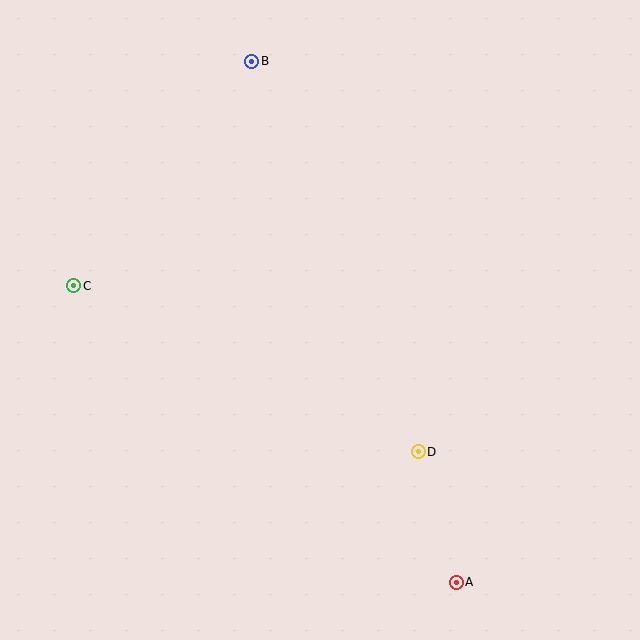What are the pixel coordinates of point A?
Point A is at (456, 582).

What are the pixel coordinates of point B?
Point B is at (252, 61).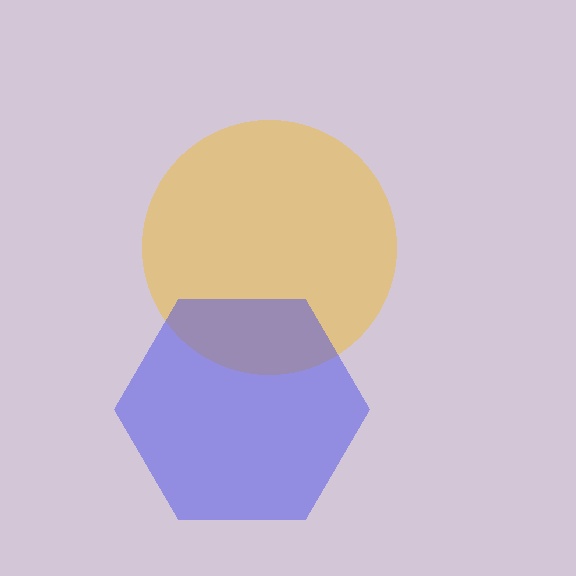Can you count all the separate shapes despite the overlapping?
Yes, there are 2 separate shapes.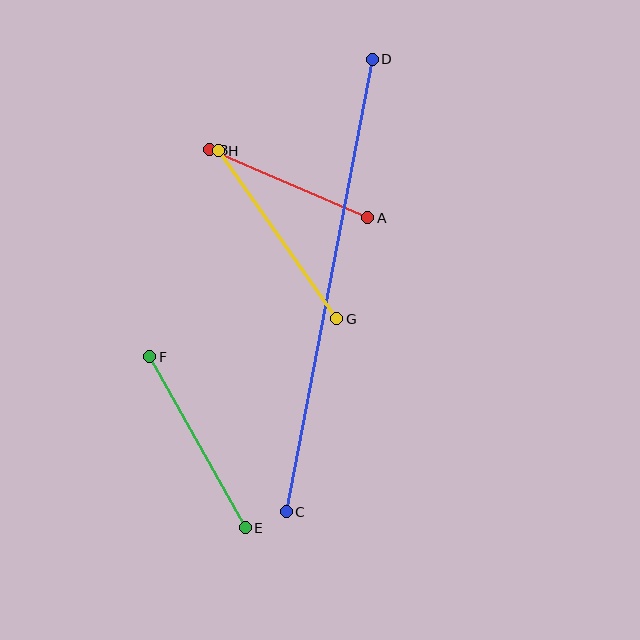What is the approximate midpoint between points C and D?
The midpoint is at approximately (329, 286) pixels.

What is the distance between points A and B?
The distance is approximately 172 pixels.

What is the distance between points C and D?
The distance is approximately 461 pixels.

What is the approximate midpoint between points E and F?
The midpoint is at approximately (197, 442) pixels.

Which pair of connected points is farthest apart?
Points C and D are farthest apart.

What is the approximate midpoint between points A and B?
The midpoint is at approximately (289, 184) pixels.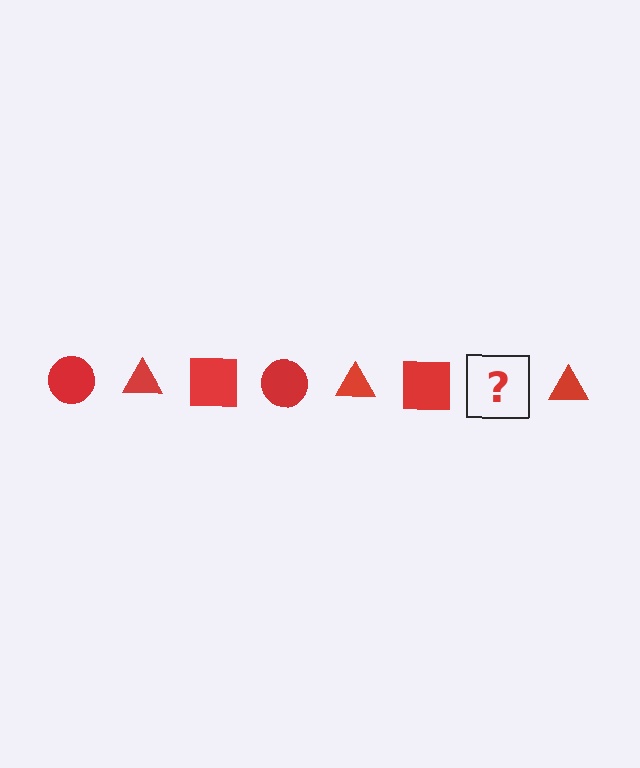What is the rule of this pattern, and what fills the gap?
The rule is that the pattern cycles through circle, triangle, square shapes in red. The gap should be filled with a red circle.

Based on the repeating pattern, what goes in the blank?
The blank should be a red circle.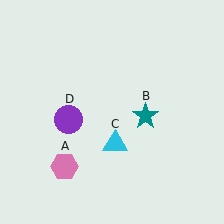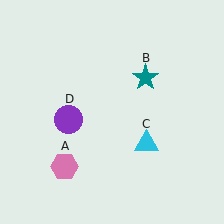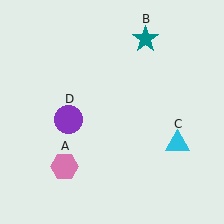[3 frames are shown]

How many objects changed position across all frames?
2 objects changed position: teal star (object B), cyan triangle (object C).